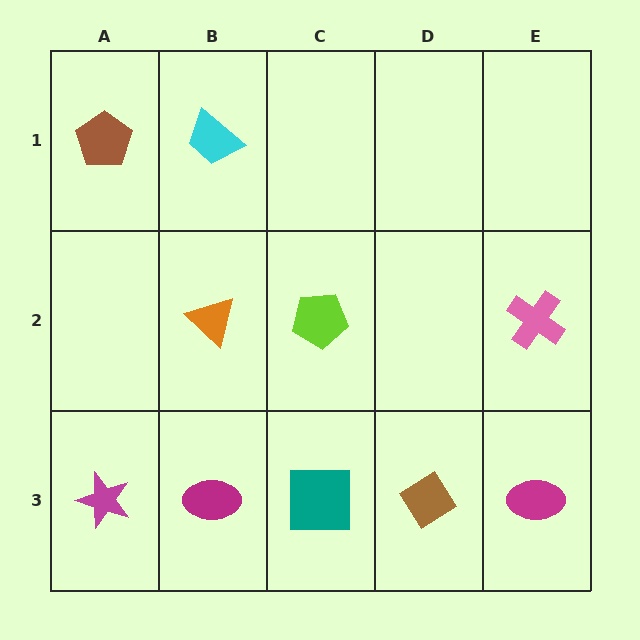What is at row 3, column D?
A brown diamond.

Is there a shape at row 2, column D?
No, that cell is empty.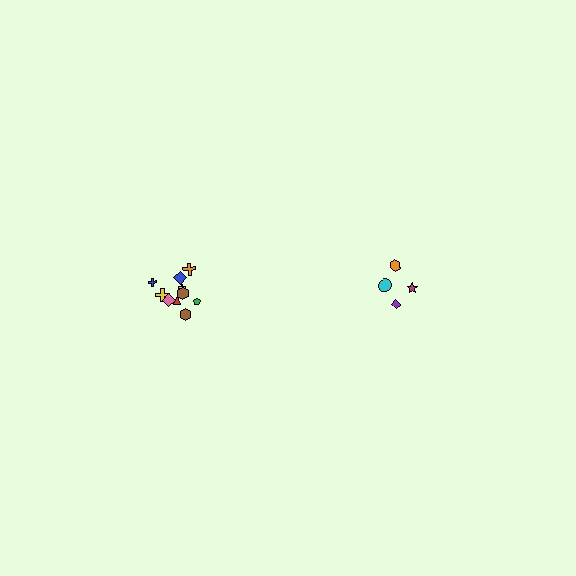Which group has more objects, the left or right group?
The left group.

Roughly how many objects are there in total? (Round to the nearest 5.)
Roughly 15 objects in total.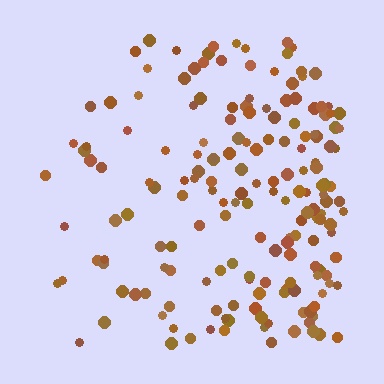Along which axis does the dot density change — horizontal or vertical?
Horizontal.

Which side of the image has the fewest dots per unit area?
The left.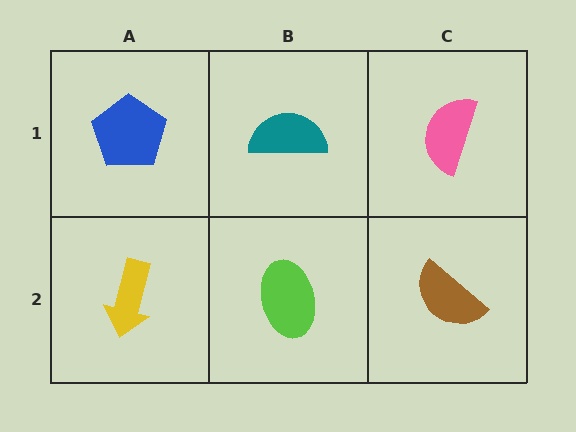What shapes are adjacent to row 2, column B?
A teal semicircle (row 1, column B), a yellow arrow (row 2, column A), a brown semicircle (row 2, column C).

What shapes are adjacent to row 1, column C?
A brown semicircle (row 2, column C), a teal semicircle (row 1, column B).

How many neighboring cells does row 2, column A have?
2.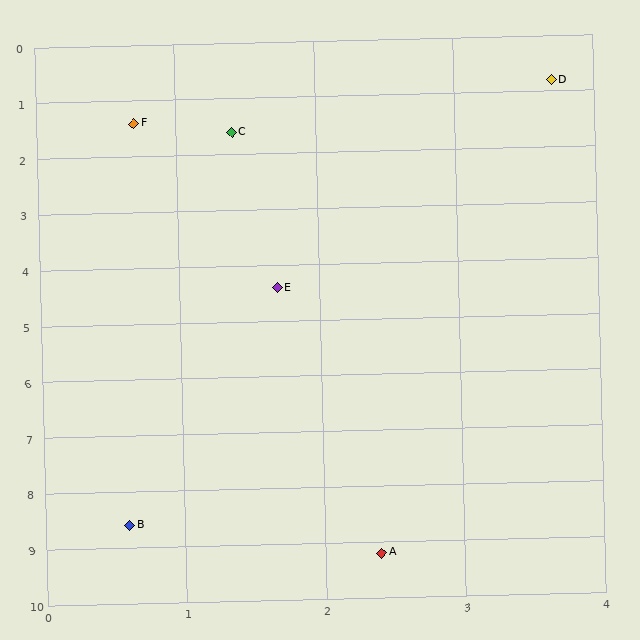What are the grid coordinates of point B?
Point B is at approximately (0.6, 8.6).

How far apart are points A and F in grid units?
Points A and F are about 8.0 grid units apart.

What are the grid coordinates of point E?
Point E is at approximately (1.7, 4.4).